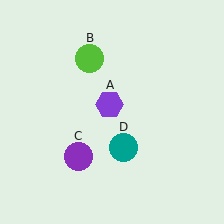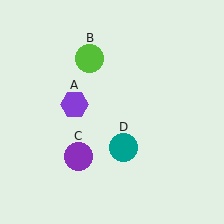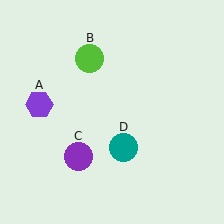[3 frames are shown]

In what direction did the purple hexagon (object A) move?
The purple hexagon (object A) moved left.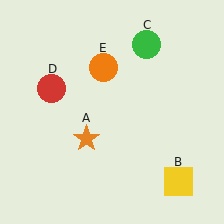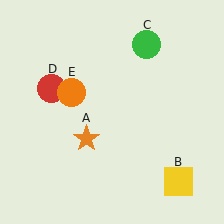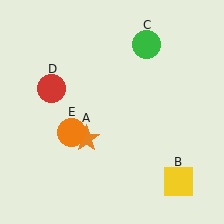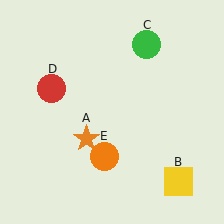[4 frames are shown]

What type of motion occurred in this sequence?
The orange circle (object E) rotated counterclockwise around the center of the scene.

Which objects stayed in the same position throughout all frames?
Orange star (object A) and yellow square (object B) and green circle (object C) and red circle (object D) remained stationary.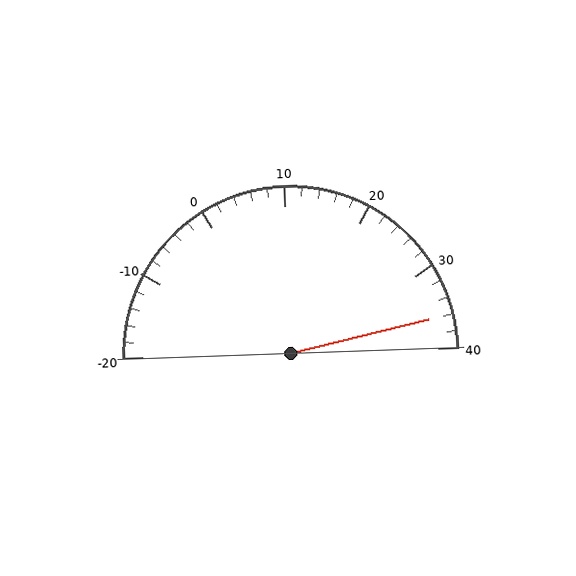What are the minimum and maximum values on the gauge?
The gauge ranges from -20 to 40.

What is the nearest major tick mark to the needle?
The nearest major tick mark is 40.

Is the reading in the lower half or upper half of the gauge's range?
The reading is in the upper half of the range (-20 to 40).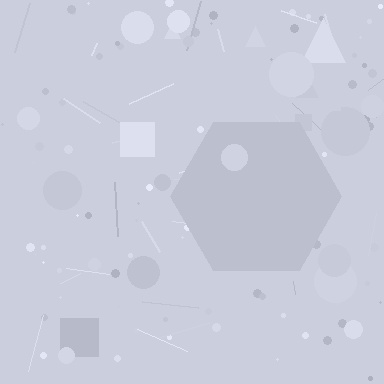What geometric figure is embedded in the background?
A hexagon is embedded in the background.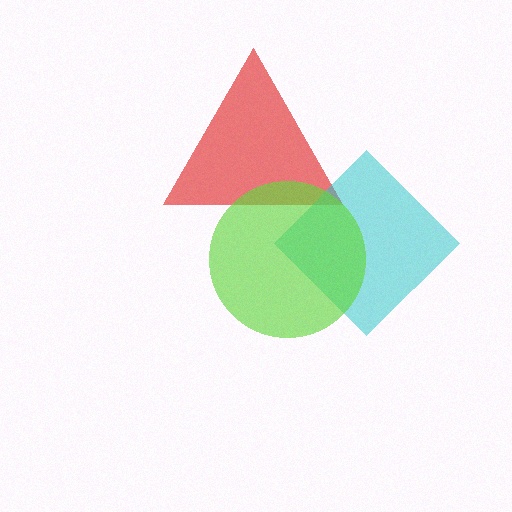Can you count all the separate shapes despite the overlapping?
Yes, there are 3 separate shapes.